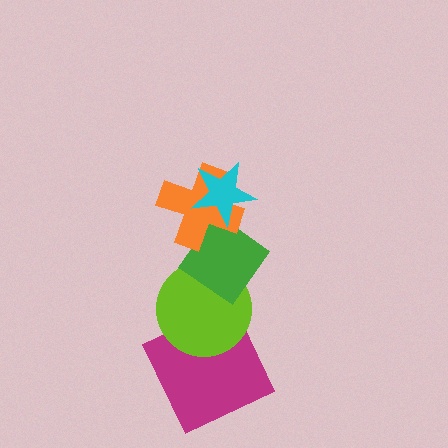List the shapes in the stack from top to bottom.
From top to bottom: the cyan star, the orange cross, the green diamond, the lime circle, the magenta square.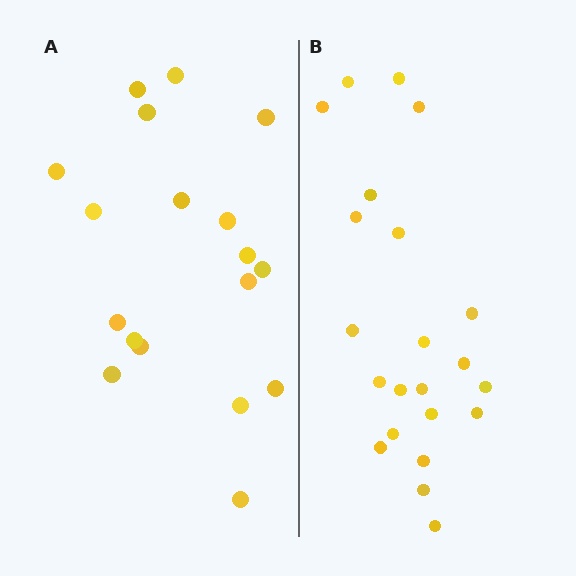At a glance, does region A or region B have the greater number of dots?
Region B (the right region) has more dots.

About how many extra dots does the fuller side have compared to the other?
Region B has about 4 more dots than region A.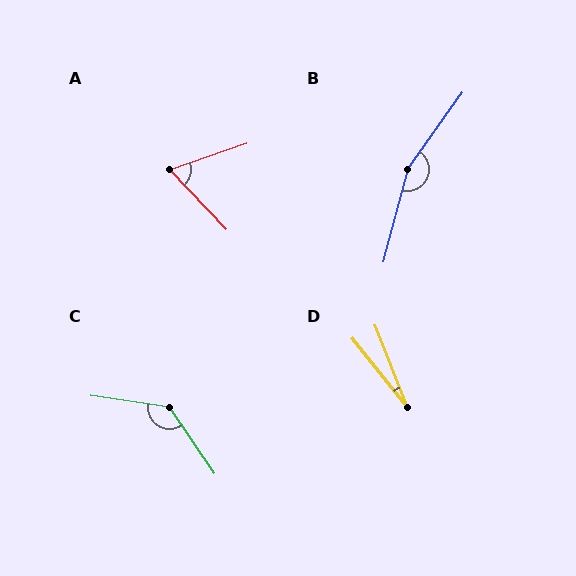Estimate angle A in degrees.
Approximately 66 degrees.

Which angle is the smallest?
D, at approximately 18 degrees.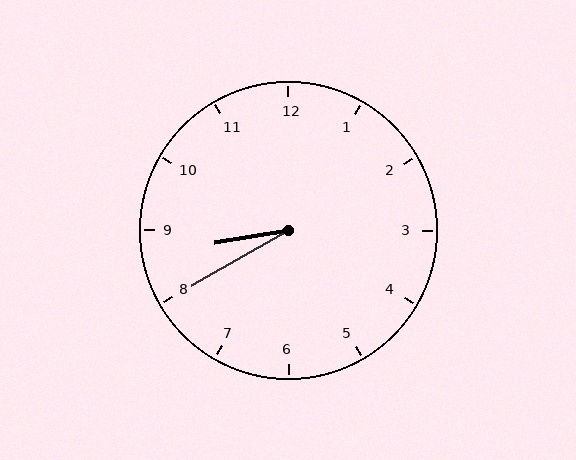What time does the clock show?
8:40.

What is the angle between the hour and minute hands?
Approximately 20 degrees.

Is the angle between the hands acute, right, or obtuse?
It is acute.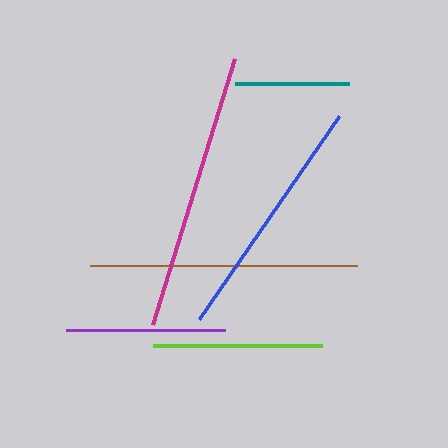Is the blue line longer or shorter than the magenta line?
The magenta line is longer than the blue line.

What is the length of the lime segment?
The lime segment is approximately 170 pixels long.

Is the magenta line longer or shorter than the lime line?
The magenta line is longer than the lime line.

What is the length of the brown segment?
The brown segment is approximately 267 pixels long.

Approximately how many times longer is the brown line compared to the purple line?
The brown line is approximately 1.7 times the length of the purple line.